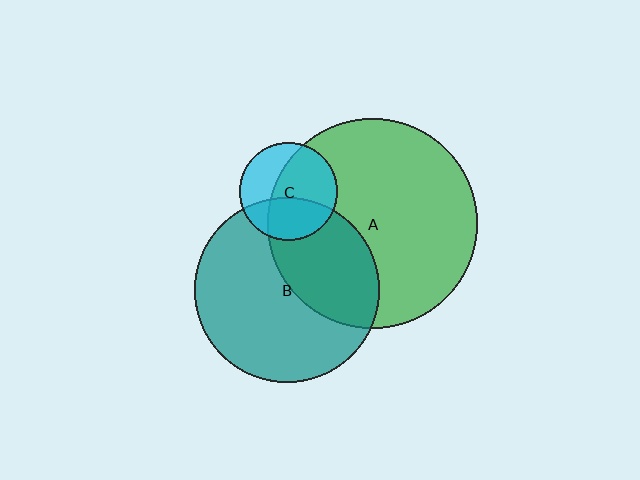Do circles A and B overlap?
Yes.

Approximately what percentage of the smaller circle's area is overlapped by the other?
Approximately 40%.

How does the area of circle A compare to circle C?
Approximately 4.6 times.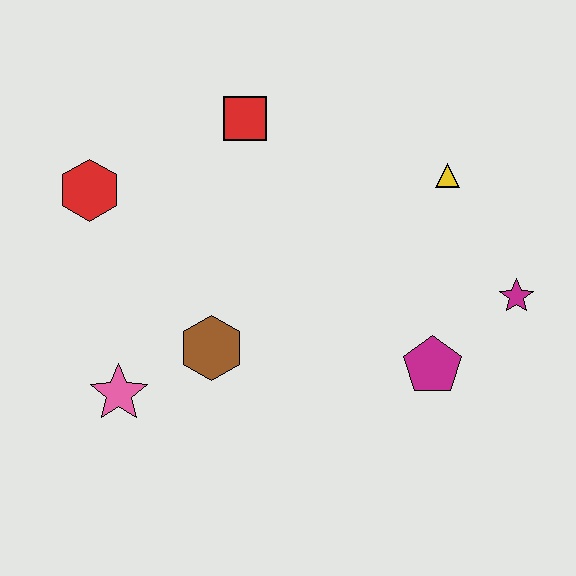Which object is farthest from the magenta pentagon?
The red hexagon is farthest from the magenta pentagon.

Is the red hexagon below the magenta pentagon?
No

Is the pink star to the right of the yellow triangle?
No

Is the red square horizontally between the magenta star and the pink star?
Yes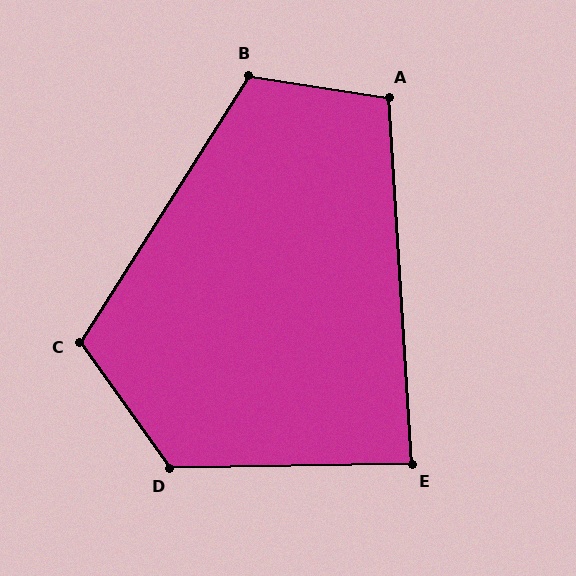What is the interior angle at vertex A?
Approximately 102 degrees (obtuse).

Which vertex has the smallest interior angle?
E, at approximately 87 degrees.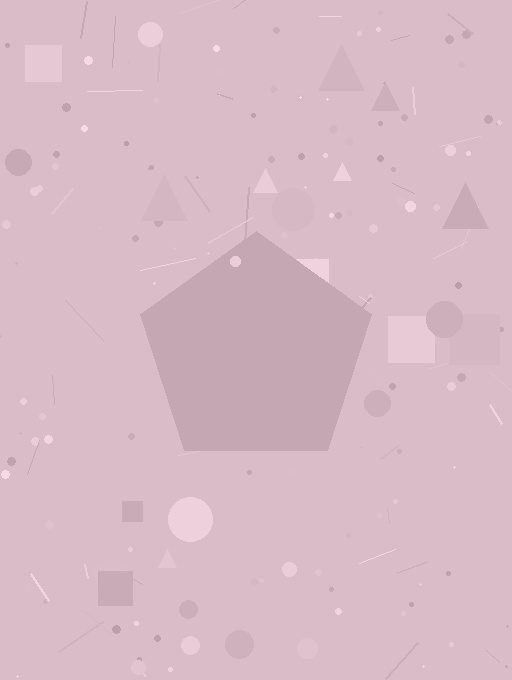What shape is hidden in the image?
A pentagon is hidden in the image.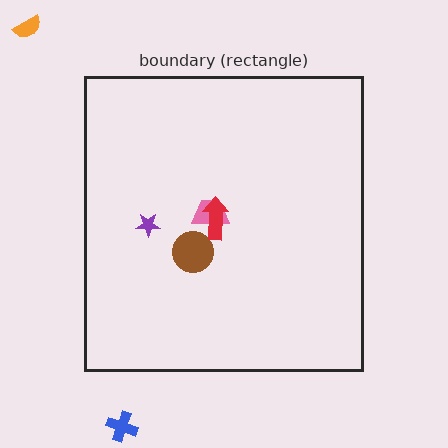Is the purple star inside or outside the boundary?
Inside.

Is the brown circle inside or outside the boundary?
Inside.